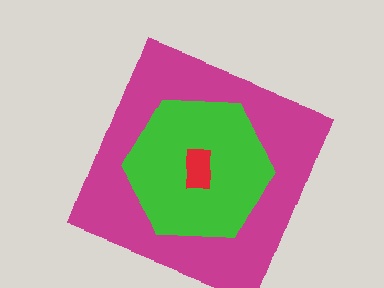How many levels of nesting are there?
3.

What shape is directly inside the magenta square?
The green hexagon.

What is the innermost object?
The red rectangle.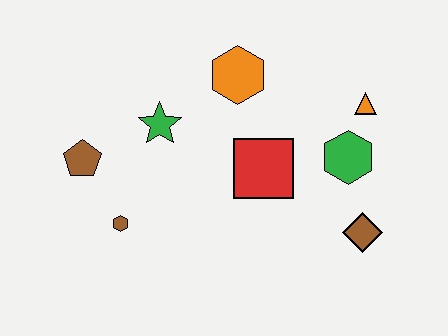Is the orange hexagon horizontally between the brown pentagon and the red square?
Yes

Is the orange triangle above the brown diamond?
Yes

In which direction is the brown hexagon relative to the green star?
The brown hexagon is below the green star.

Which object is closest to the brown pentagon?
The brown hexagon is closest to the brown pentagon.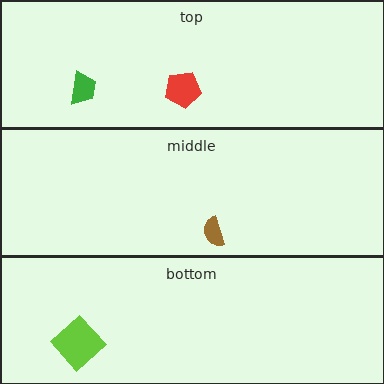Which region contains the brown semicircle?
The middle region.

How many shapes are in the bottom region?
1.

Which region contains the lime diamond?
The bottom region.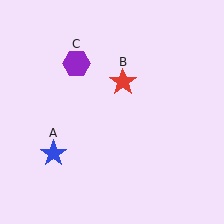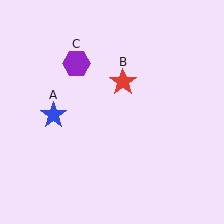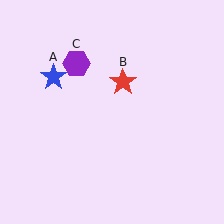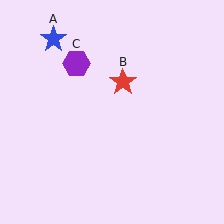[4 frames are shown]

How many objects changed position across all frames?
1 object changed position: blue star (object A).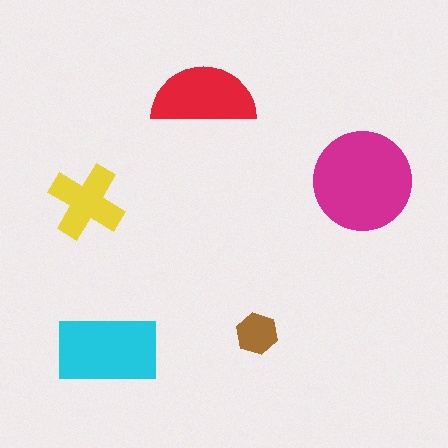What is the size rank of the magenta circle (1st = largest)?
1st.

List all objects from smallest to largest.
The brown hexagon, the yellow cross, the red semicircle, the cyan rectangle, the magenta circle.